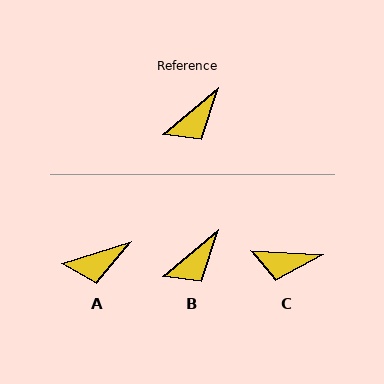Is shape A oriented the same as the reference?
No, it is off by about 23 degrees.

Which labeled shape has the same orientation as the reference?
B.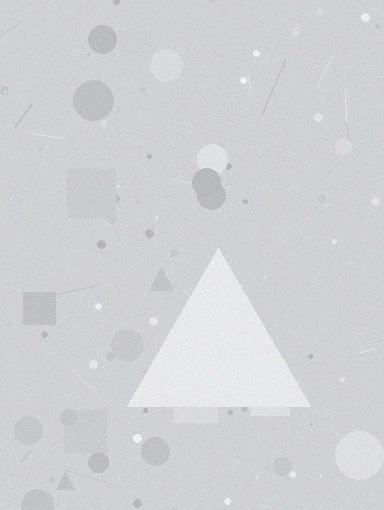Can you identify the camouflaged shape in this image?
The camouflaged shape is a triangle.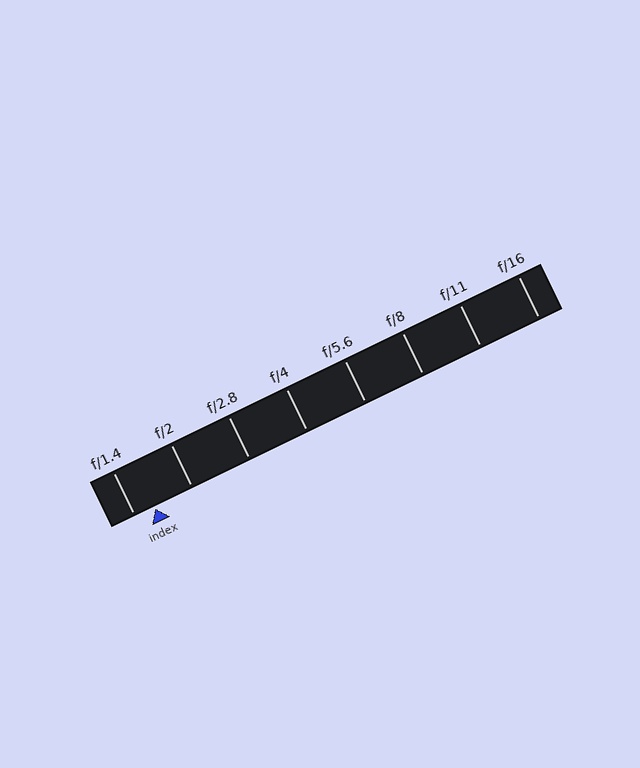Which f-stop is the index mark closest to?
The index mark is closest to f/1.4.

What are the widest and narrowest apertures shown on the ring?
The widest aperture shown is f/1.4 and the narrowest is f/16.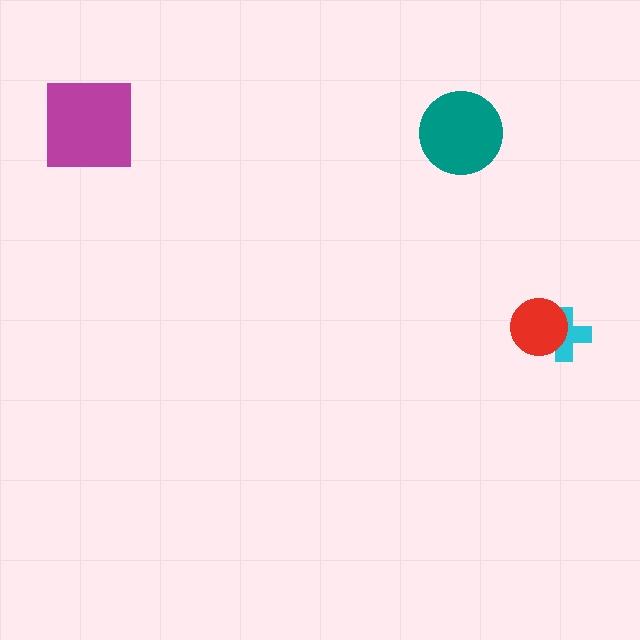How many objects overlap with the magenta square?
0 objects overlap with the magenta square.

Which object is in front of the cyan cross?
The red circle is in front of the cyan cross.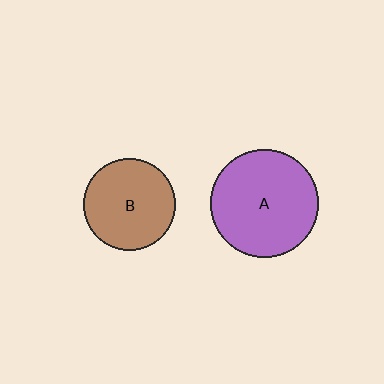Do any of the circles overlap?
No, none of the circles overlap.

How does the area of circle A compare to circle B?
Approximately 1.4 times.